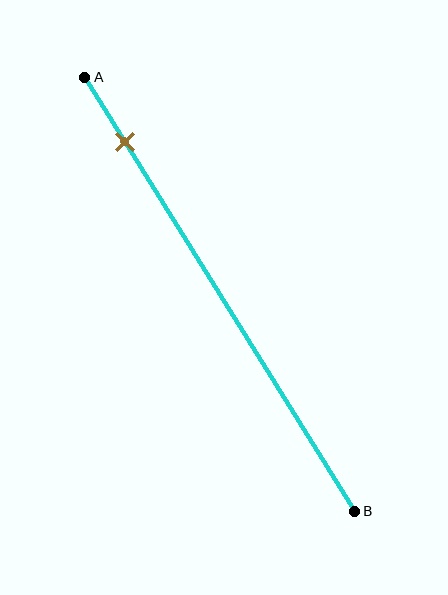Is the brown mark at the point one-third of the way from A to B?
No, the mark is at about 15% from A, not at the 33% one-third point.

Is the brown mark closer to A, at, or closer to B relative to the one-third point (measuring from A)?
The brown mark is closer to point A than the one-third point of segment AB.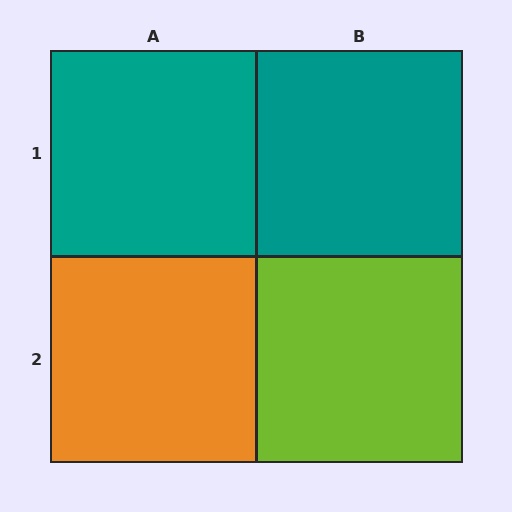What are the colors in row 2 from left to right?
Orange, lime.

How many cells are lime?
1 cell is lime.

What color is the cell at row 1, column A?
Teal.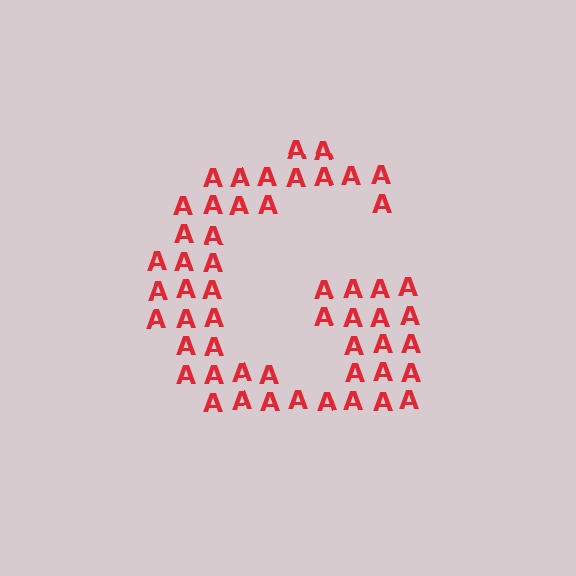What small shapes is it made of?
It is made of small letter A's.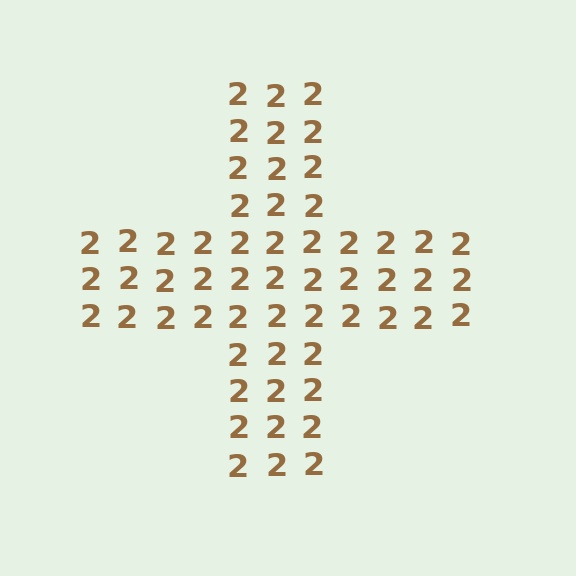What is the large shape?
The large shape is a cross.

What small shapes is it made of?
It is made of small digit 2's.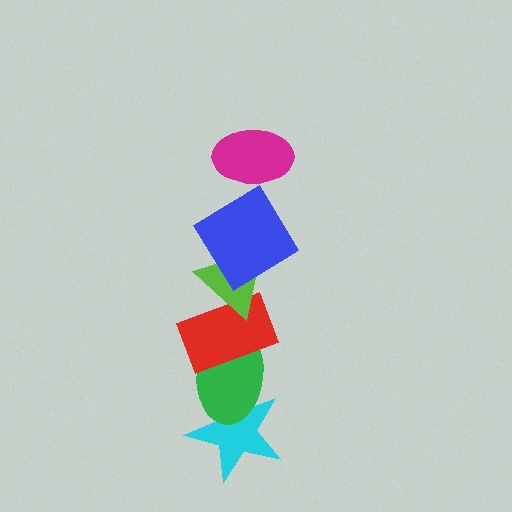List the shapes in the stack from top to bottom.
From top to bottom: the magenta ellipse, the blue diamond, the lime triangle, the red rectangle, the green ellipse, the cyan star.